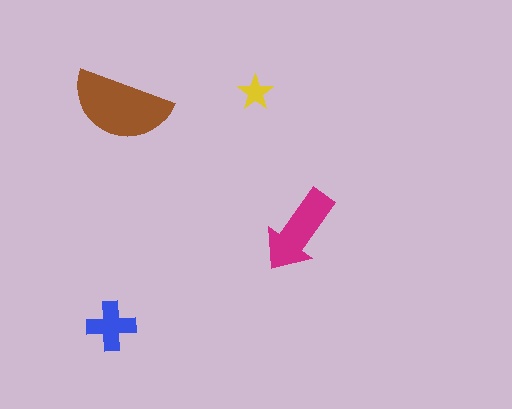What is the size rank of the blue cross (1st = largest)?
3rd.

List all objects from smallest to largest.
The yellow star, the blue cross, the magenta arrow, the brown semicircle.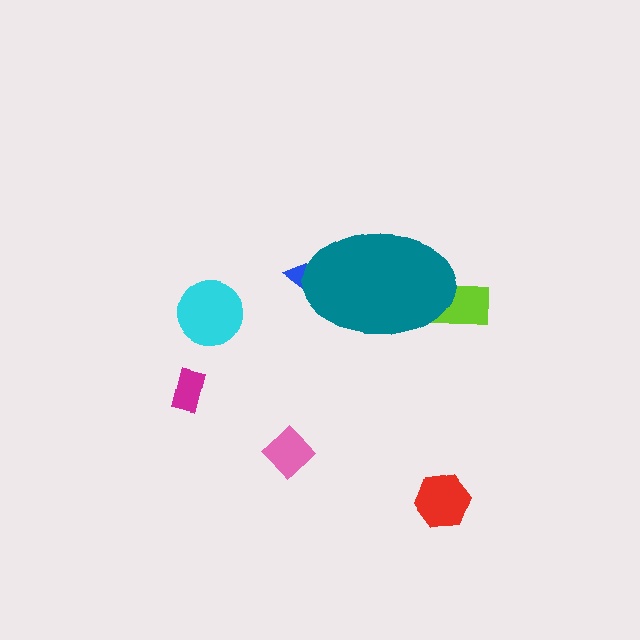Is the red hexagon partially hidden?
No, the red hexagon is fully visible.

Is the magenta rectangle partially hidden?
No, the magenta rectangle is fully visible.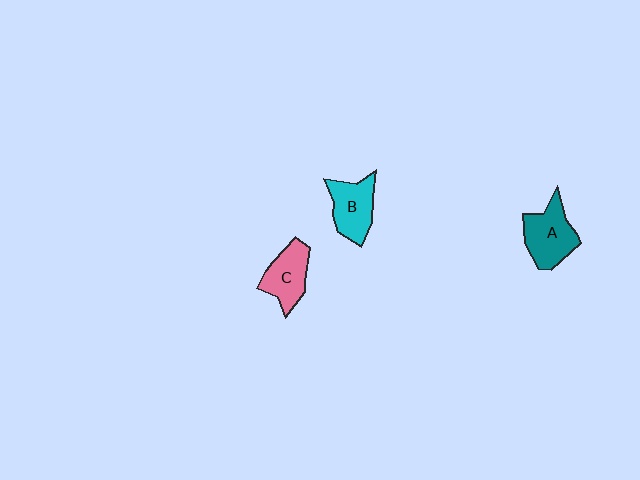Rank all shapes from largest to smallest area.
From largest to smallest: A (teal), B (cyan), C (pink).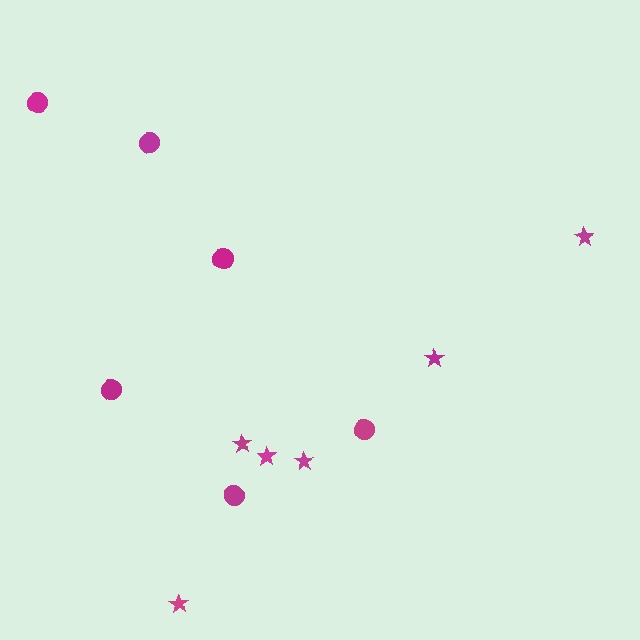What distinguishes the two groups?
There are 2 groups: one group of stars (6) and one group of circles (6).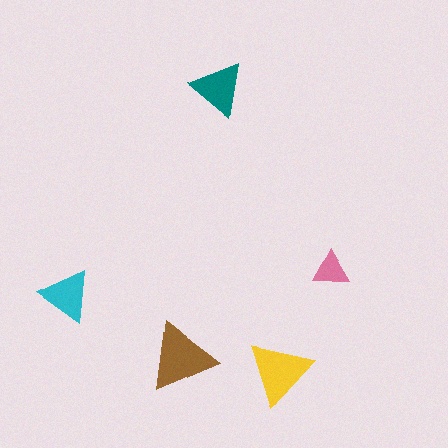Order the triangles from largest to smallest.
the brown one, the yellow one, the teal one, the cyan one, the pink one.